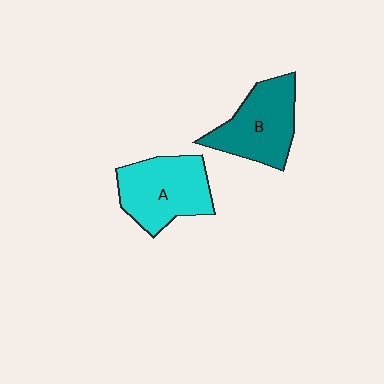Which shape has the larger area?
Shape A (cyan).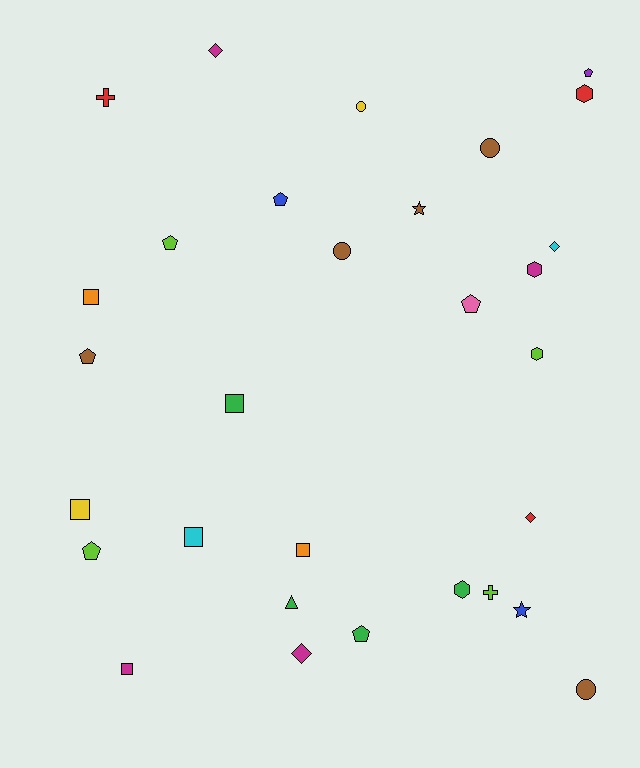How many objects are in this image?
There are 30 objects.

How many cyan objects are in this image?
There are 2 cyan objects.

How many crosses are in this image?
There are 2 crosses.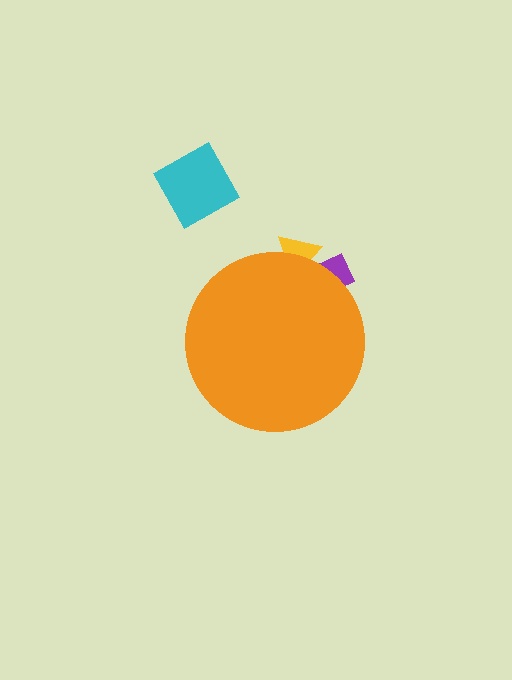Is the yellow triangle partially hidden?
Yes, the yellow triangle is partially hidden behind the orange circle.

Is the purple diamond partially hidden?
Yes, the purple diamond is partially hidden behind the orange circle.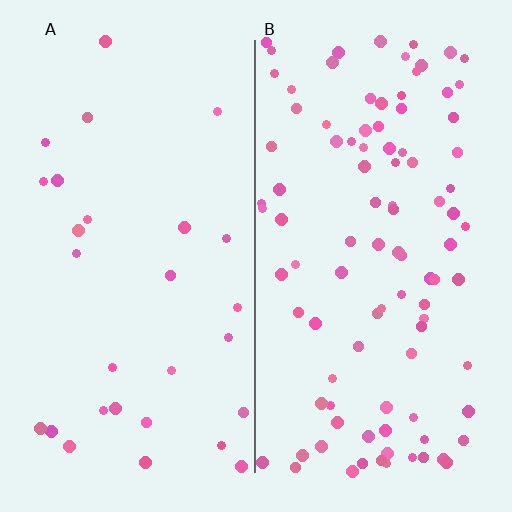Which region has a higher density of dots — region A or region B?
B (the right).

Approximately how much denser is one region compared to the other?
Approximately 3.5× — region B over region A.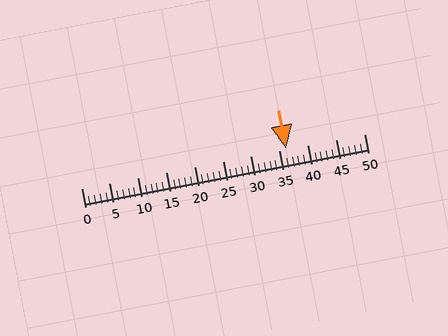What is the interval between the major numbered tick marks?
The major tick marks are spaced 5 units apart.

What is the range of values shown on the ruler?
The ruler shows values from 0 to 50.